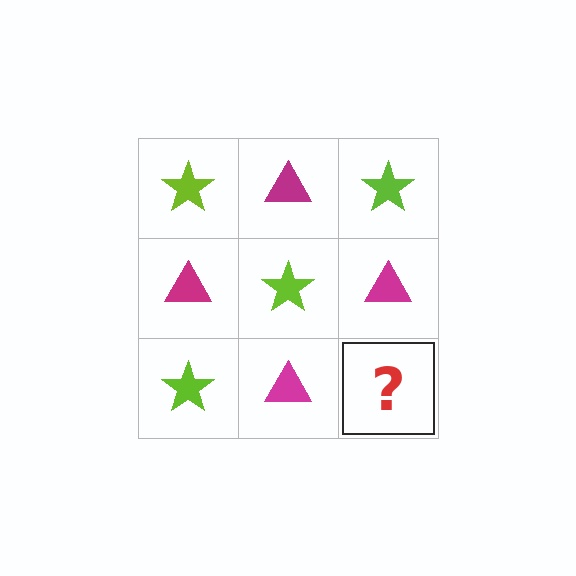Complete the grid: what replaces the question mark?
The question mark should be replaced with a lime star.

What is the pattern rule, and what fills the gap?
The rule is that it alternates lime star and magenta triangle in a checkerboard pattern. The gap should be filled with a lime star.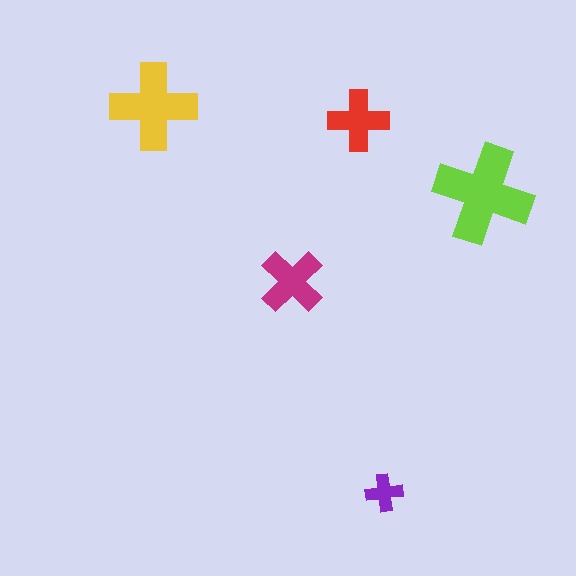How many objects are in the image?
There are 5 objects in the image.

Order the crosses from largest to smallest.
the lime one, the yellow one, the magenta one, the red one, the purple one.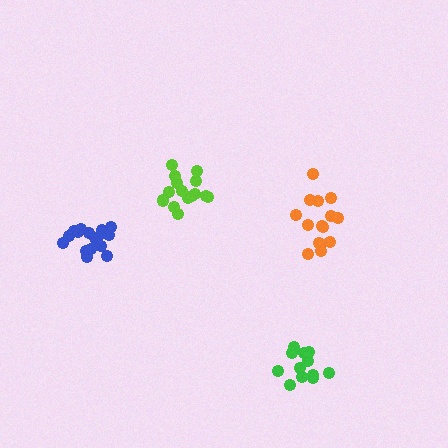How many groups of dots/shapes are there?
There are 4 groups.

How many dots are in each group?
Group 1: 17 dots, Group 2: 15 dots, Group 3: 12 dots, Group 4: 15 dots (59 total).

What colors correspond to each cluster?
The clusters are colored: blue, orange, green, lime.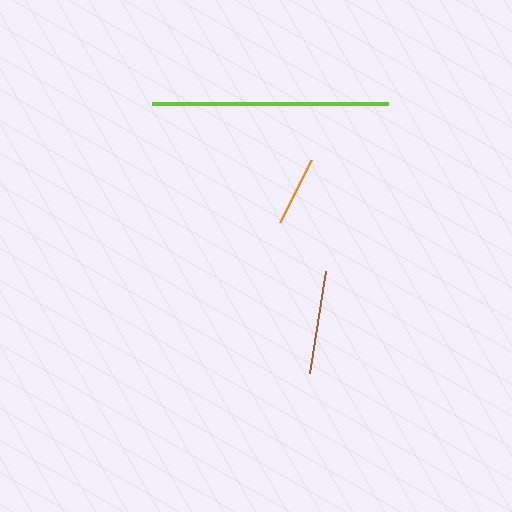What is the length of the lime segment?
The lime segment is approximately 236 pixels long.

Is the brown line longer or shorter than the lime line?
The lime line is longer than the brown line.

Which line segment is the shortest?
The orange line is the shortest at approximately 69 pixels.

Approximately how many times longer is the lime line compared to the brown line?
The lime line is approximately 2.3 times the length of the brown line.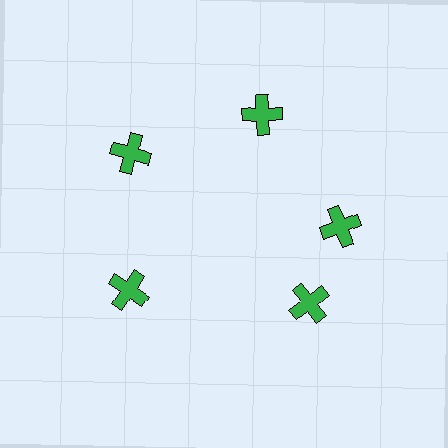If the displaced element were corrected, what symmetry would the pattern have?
It would have 5-fold rotational symmetry — the pattern would map onto itself every 72 degrees.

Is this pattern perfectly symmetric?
No. The 5 green crosses are arranged in a ring, but one element near the 5 o'clock position is rotated out of alignment along the ring, breaking the 5-fold rotational symmetry.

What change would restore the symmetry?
The symmetry would be restored by rotating it back into even spacing with its neighbors so that all 5 crosses sit at equal angles and equal distance from the center.